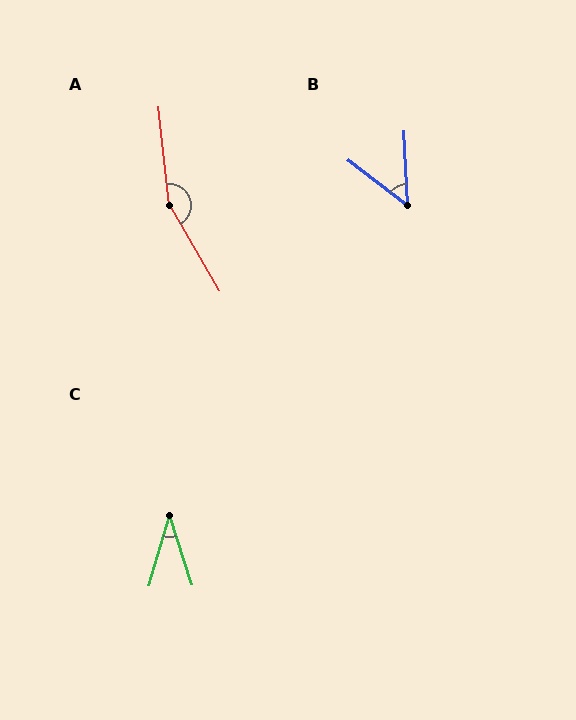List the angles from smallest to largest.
C (34°), B (49°), A (156°).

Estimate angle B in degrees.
Approximately 49 degrees.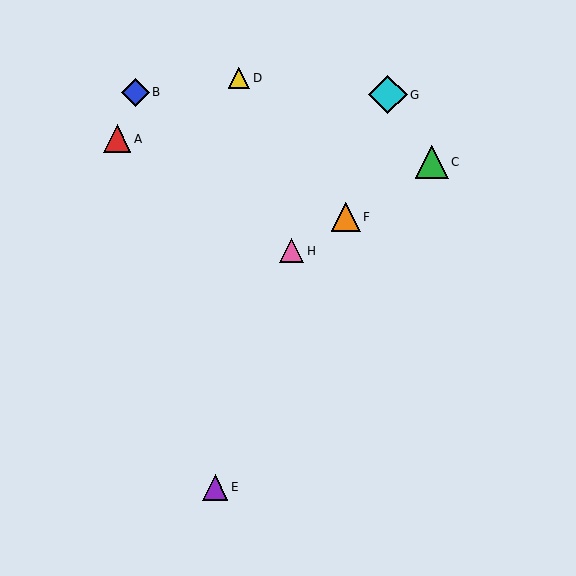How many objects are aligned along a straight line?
3 objects (C, F, H) are aligned along a straight line.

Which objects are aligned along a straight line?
Objects C, F, H are aligned along a straight line.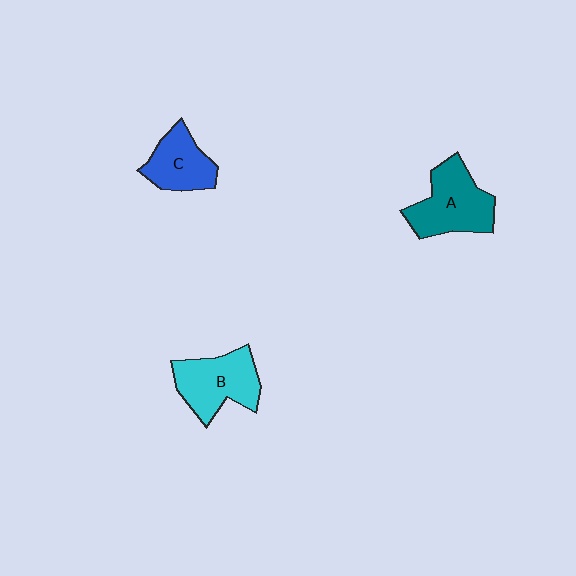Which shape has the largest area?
Shape A (teal).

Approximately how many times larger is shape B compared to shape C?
Approximately 1.3 times.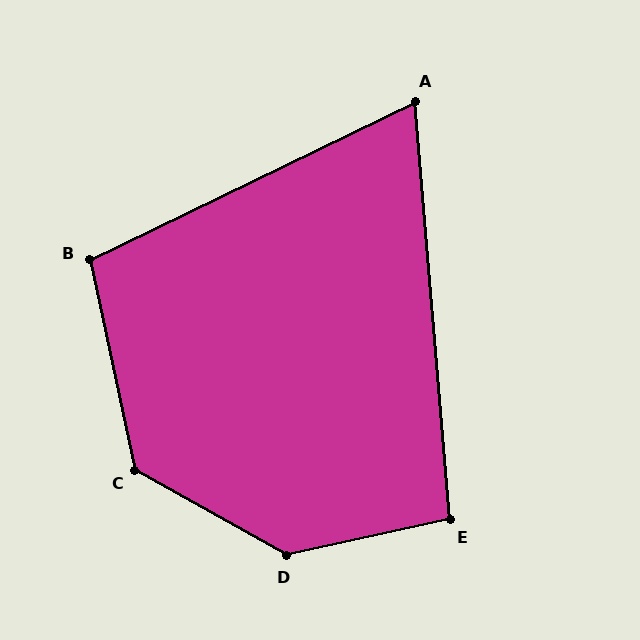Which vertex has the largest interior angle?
D, at approximately 138 degrees.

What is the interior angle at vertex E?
Approximately 98 degrees (obtuse).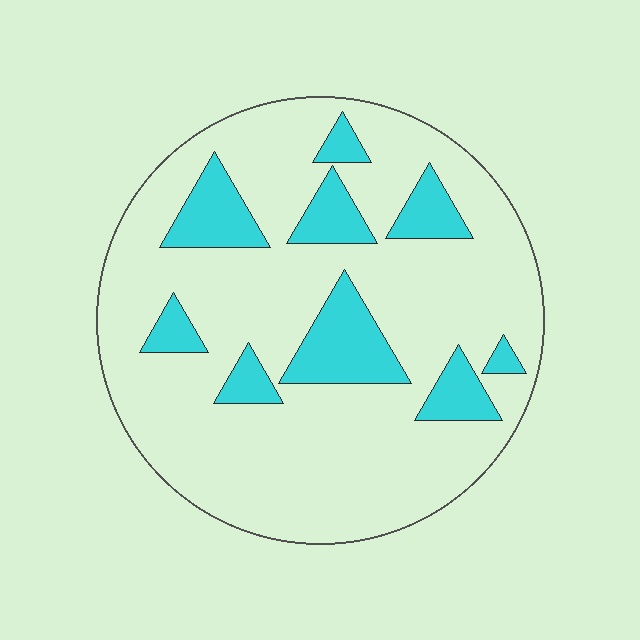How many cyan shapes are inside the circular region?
9.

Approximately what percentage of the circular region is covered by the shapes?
Approximately 20%.